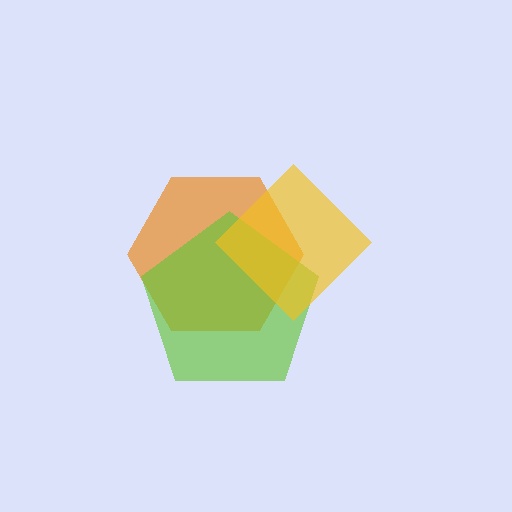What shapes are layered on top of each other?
The layered shapes are: an orange hexagon, a lime pentagon, a yellow diamond.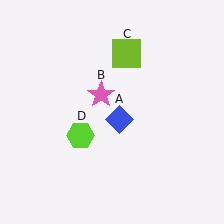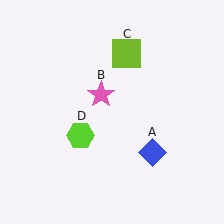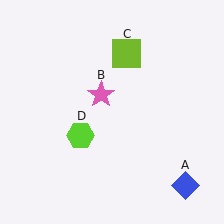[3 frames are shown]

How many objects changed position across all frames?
1 object changed position: blue diamond (object A).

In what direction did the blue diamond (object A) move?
The blue diamond (object A) moved down and to the right.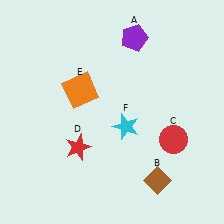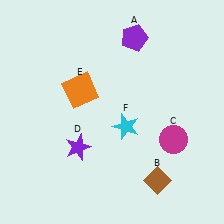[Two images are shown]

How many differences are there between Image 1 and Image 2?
There are 2 differences between the two images.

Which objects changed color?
C changed from red to magenta. D changed from red to purple.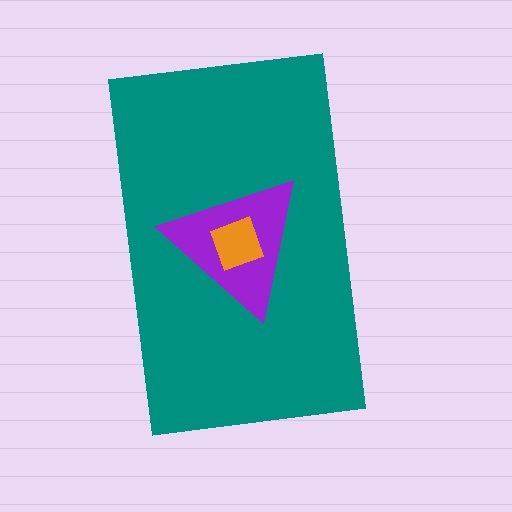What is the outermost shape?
The teal rectangle.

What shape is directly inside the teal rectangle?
The purple triangle.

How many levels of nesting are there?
3.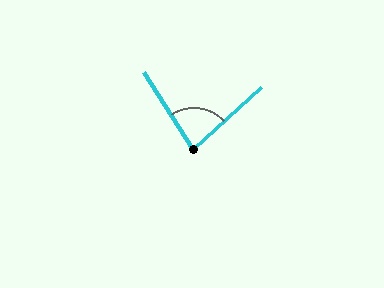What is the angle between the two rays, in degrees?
Approximately 80 degrees.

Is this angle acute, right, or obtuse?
It is acute.